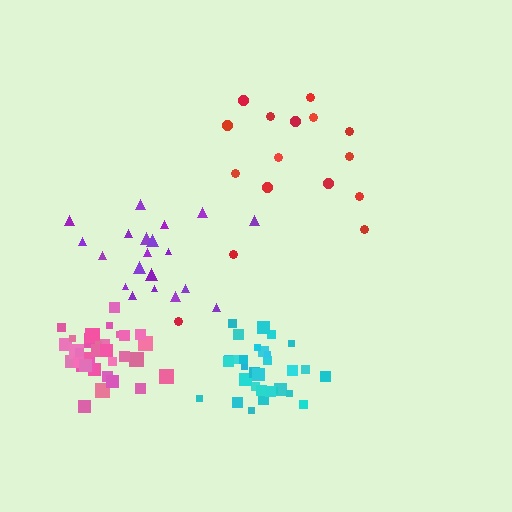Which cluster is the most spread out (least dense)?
Red.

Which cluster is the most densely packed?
Pink.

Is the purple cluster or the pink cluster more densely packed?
Pink.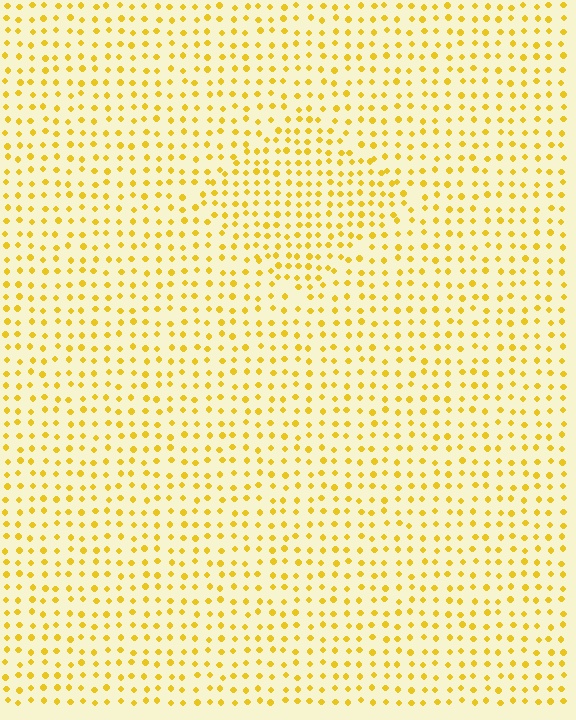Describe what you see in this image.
The image contains small yellow elements arranged at two different densities. A diamond-shaped region is visible where the elements are more densely packed than the surrounding area.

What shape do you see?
I see a diamond.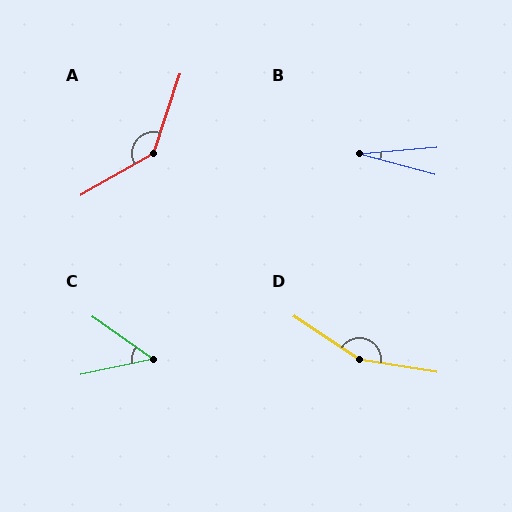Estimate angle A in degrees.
Approximately 138 degrees.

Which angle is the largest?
D, at approximately 155 degrees.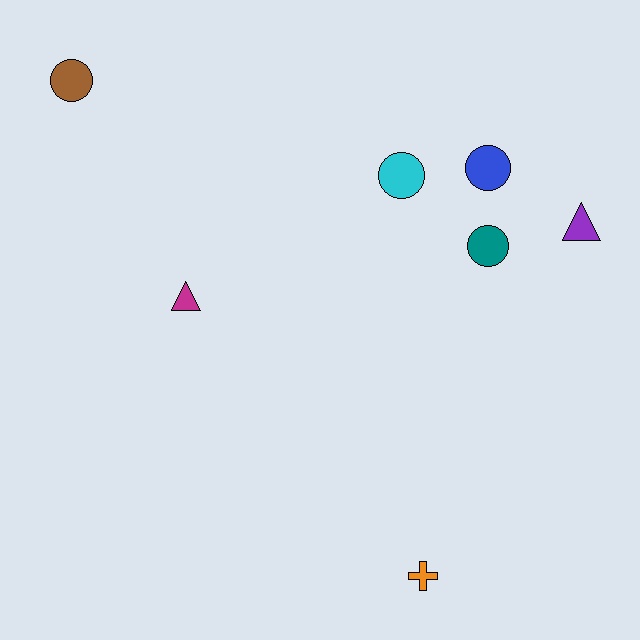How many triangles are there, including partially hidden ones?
There are 2 triangles.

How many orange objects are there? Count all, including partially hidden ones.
There is 1 orange object.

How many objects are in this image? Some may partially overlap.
There are 7 objects.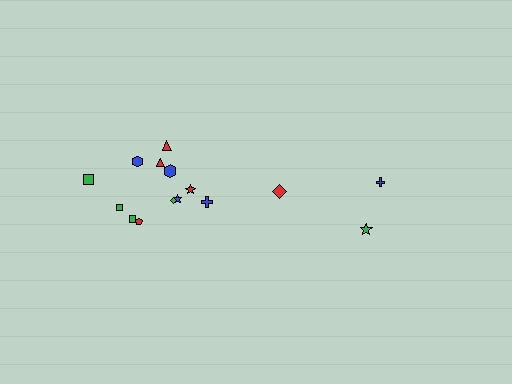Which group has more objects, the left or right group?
The left group.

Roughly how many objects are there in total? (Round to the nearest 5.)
Roughly 15 objects in total.